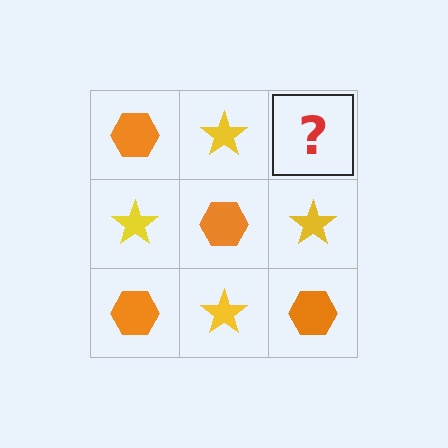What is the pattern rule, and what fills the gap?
The rule is that it alternates orange hexagon and yellow star in a checkerboard pattern. The gap should be filled with an orange hexagon.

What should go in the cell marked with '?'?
The missing cell should contain an orange hexagon.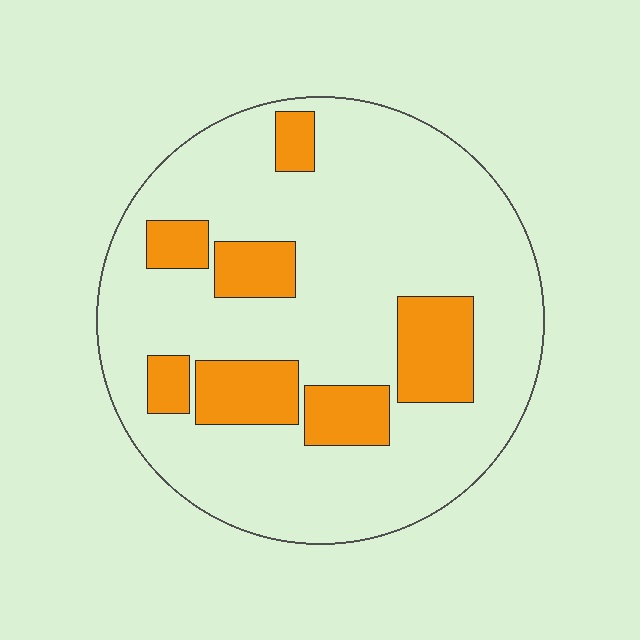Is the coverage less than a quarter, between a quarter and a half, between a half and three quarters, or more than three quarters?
Less than a quarter.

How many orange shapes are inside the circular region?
7.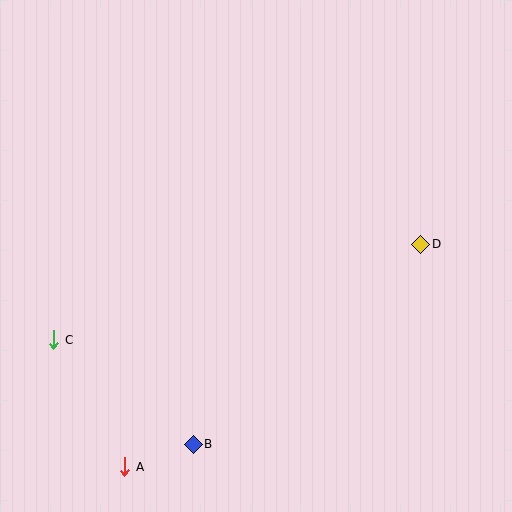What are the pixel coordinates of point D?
Point D is at (421, 244).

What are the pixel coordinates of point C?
Point C is at (54, 340).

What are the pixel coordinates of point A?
Point A is at (125, 467).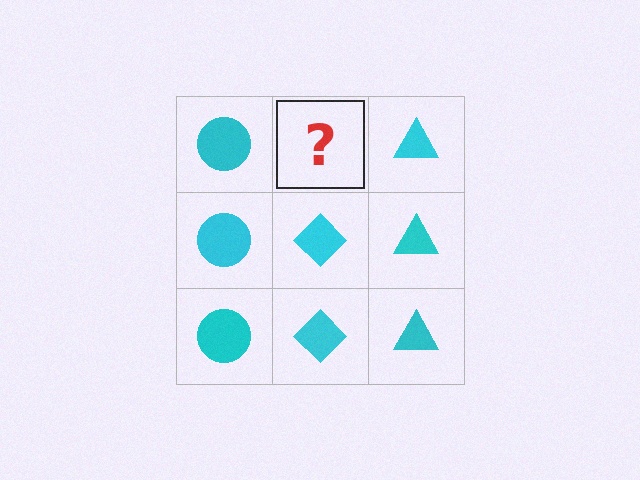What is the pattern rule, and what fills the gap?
The rule is that each column has a consistent shape. The gap should be filled with a cyan diamond.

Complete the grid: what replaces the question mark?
The question mark should be replaced with a cyan diamond.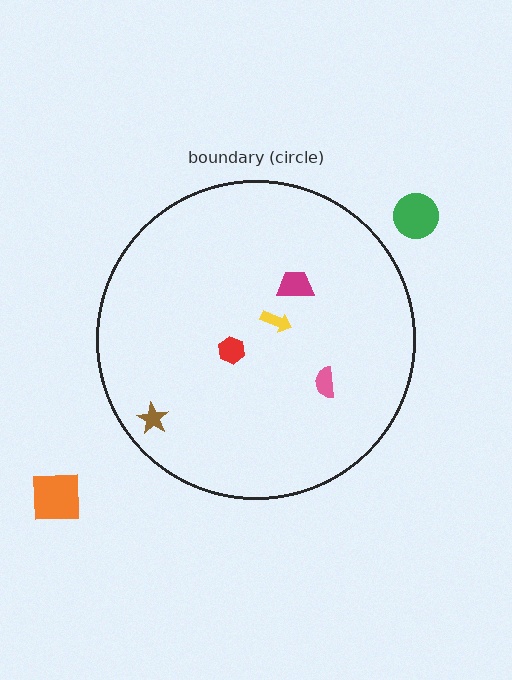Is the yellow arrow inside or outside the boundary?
Inside.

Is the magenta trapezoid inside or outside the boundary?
Inside.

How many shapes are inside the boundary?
5 inside, 2 outside.